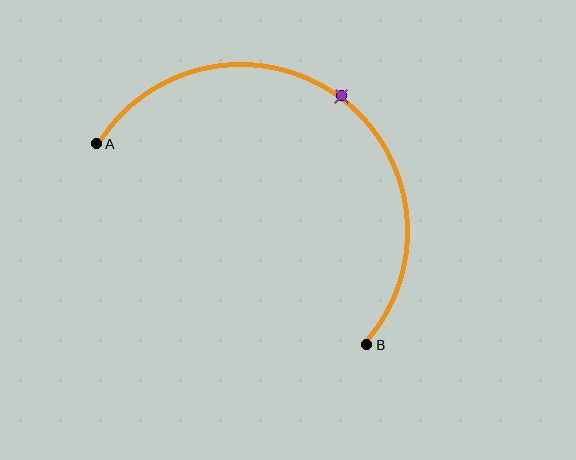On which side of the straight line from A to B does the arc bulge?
The arc bulges above and to the right of the straight line connecting A and B.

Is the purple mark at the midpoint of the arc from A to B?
Yes. The purple mark lies on the arc at equal arc-length from both A and B — it is the arc midpoint.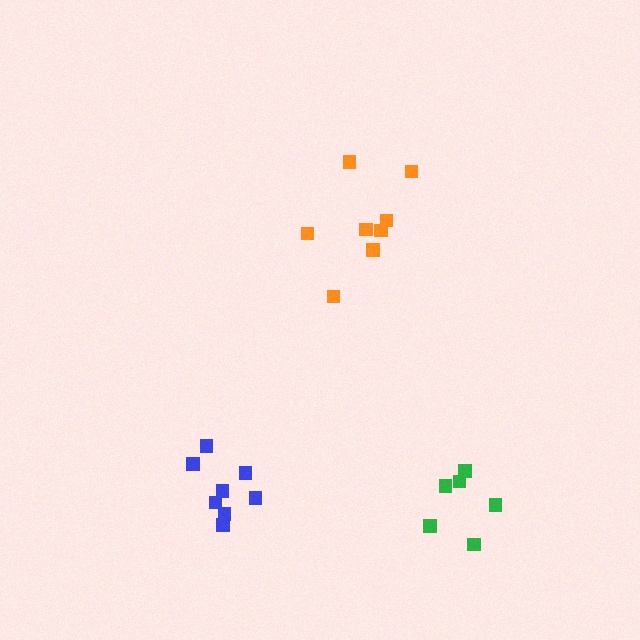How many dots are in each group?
Group 1: 8 dots, Group 2: 8 dots, Group 3: 6 dots (22 total).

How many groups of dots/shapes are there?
There are 3 groups.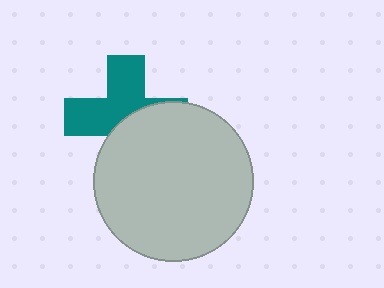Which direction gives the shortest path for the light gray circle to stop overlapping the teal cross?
Moving down gives the shortest separation.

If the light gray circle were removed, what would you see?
You would see the complete teal cross.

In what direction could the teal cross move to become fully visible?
The teal cross could move up. That would shift it out from behind the light gray circle entirely.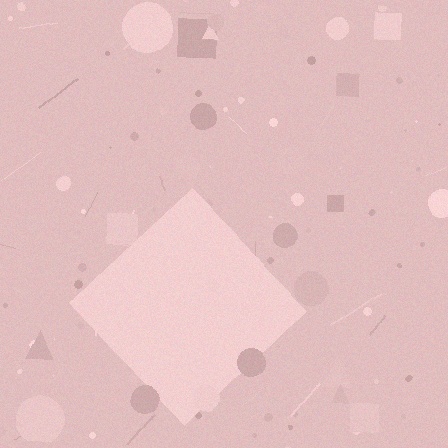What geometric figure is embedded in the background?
A diamond is embedded in the background.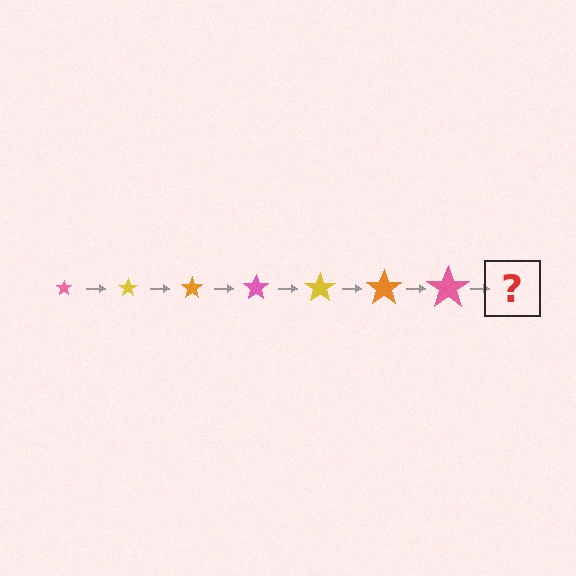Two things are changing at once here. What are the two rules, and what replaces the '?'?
The two rules are that the star grows larger each step and the color cycles through pink, yellow, and orange. The '?' should be a yellow star, larger than the previous one.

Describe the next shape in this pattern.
It should be a yellow star, larger than the previous one.